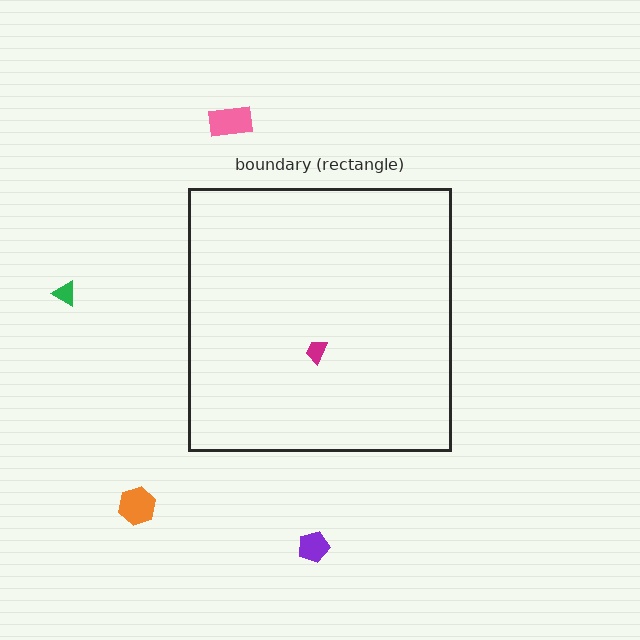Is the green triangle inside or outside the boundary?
Outside.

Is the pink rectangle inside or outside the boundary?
Outside.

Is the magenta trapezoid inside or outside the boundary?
Inside.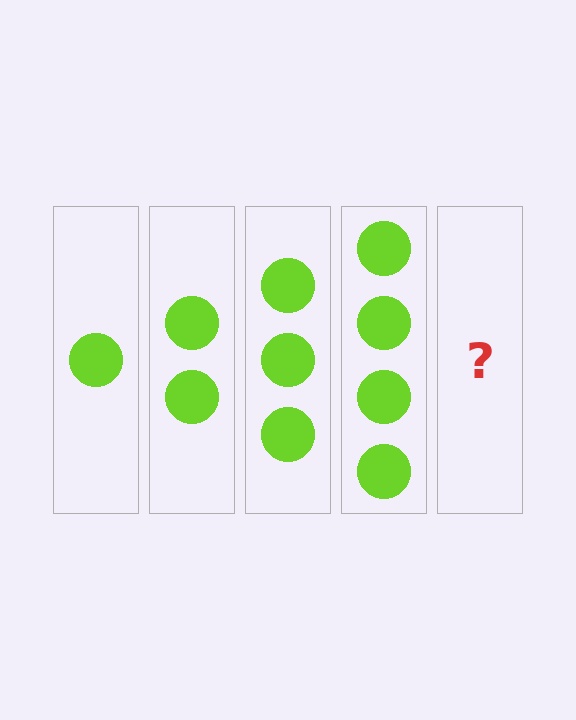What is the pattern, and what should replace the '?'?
The pattern is that each step adds one more circle. The '?' should be 5 circles.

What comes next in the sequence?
The next element should be 5 circles.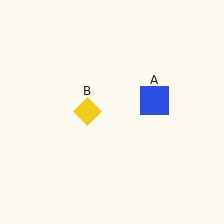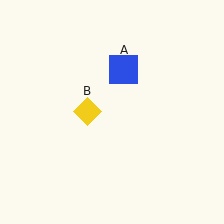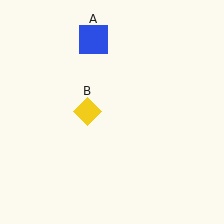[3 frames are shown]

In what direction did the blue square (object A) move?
The blue square (object A) moved up and to the left.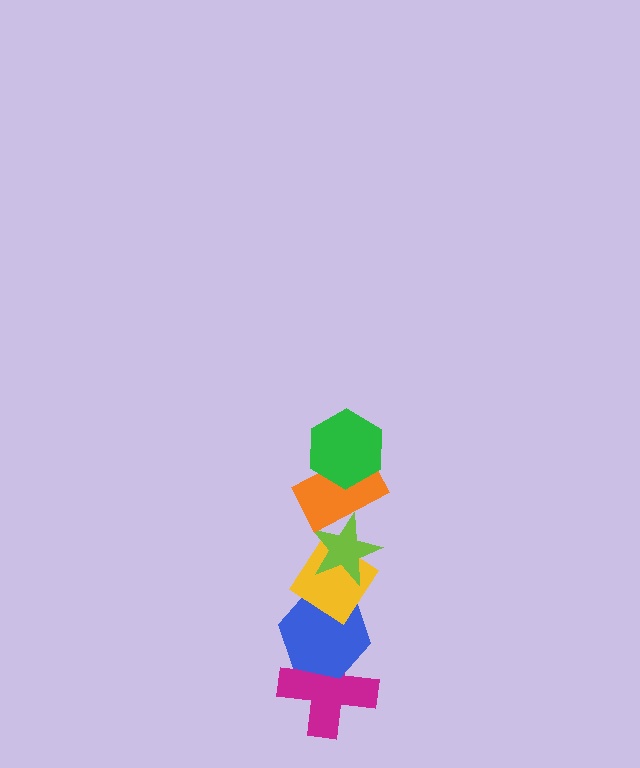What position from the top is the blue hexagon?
The blue hexagon is 5th from the top.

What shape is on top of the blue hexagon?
The yellow diamond is on top of the blue hexagon.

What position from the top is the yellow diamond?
The yellow diamond is 4th from the top.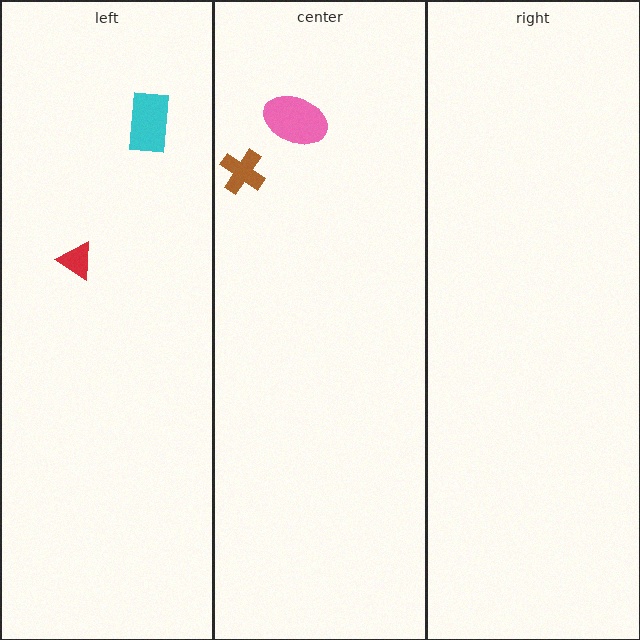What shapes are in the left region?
The cyan rectangle, the red triangle.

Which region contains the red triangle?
The left region.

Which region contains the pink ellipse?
The center region.